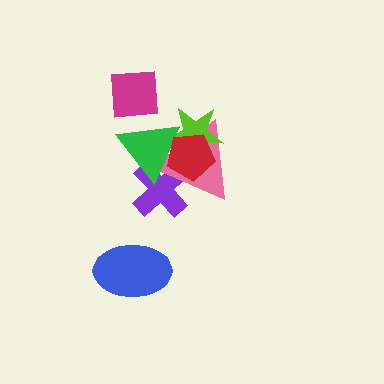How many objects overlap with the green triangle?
5 objects overlap with the green triangle.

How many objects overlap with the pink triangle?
4 objects overlap with the pink triangle.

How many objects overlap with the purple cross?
3 objects overlap with the purple cross.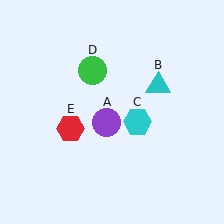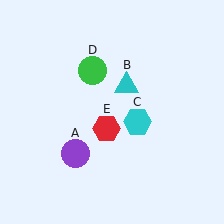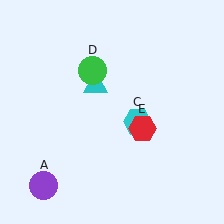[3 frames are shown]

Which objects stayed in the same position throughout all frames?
Cyan hexagon (object C) and green circle (object D) remained stationary.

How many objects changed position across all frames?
3 objects changed position: purple circle (object A), cyan triangle (object B), red hexagon (object E).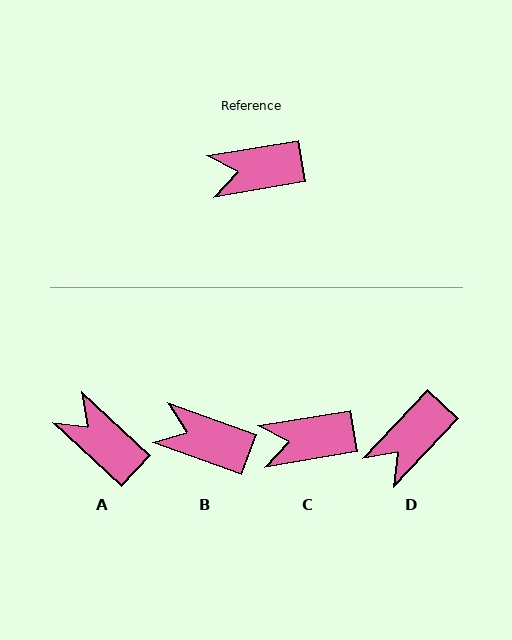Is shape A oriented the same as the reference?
No, it is off by about 52 degrees.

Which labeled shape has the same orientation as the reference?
C.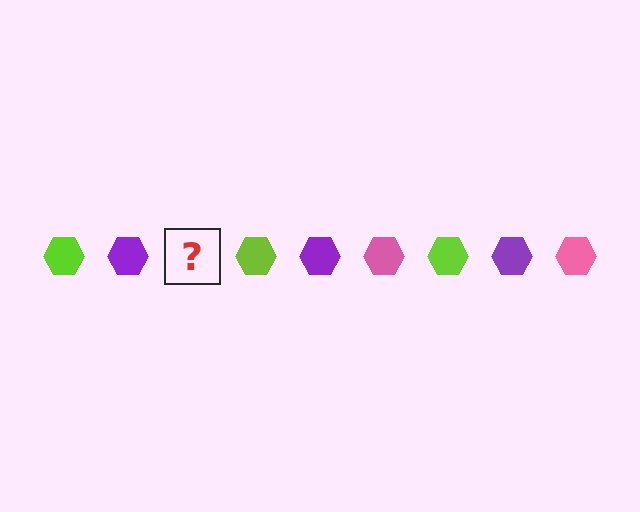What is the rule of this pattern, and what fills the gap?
The rule is that the pattern cycles through lime, purple, pink hexagons. The gap should be filled with a pink hexagon.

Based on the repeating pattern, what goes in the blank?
The blank should be a pink hexagon.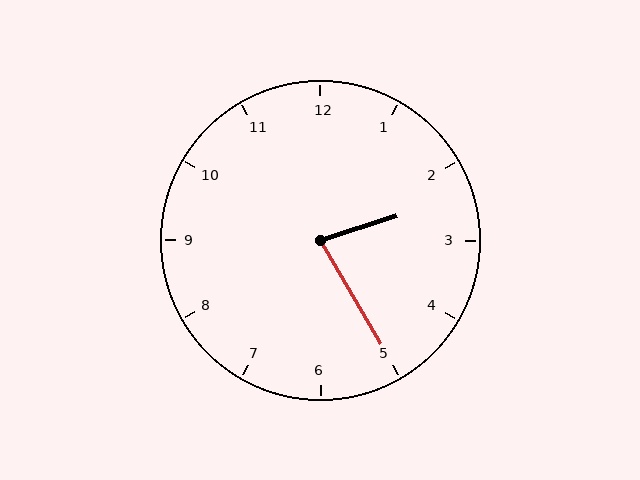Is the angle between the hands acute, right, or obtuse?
It is acute.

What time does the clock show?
2:25.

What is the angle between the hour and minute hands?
Approximately 78 degrees.